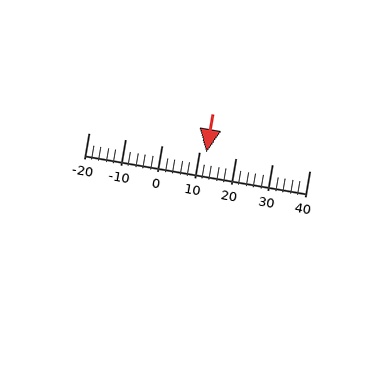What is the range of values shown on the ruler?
The ruler shows values from -20 to 40.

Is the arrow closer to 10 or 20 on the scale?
The arrow is closer to 10.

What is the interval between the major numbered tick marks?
The major tick marks are spaced 10 units apart.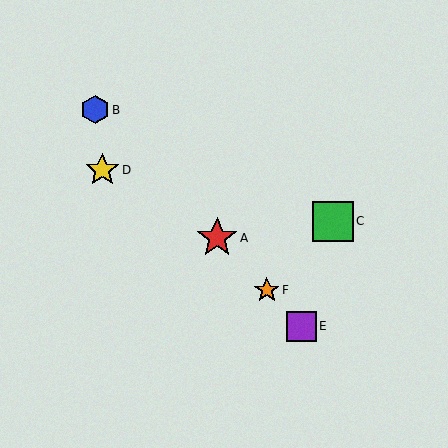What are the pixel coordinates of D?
Object D is at (102, 170).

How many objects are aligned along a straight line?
4 objects (A, B, E, F) are aligned along a straight line.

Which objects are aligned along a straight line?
Objects A, B, E, F are aligned along a straight line.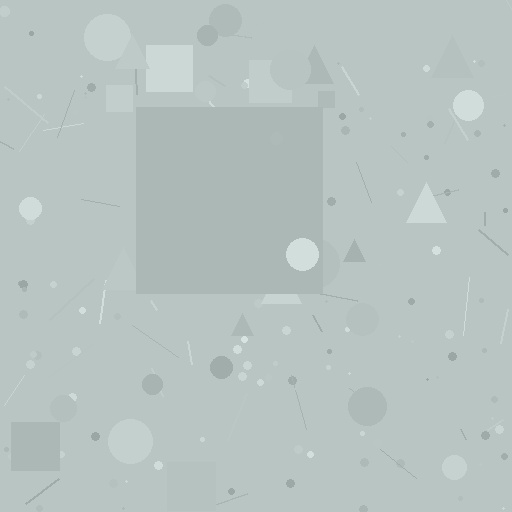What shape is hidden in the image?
A square is hidden in the image.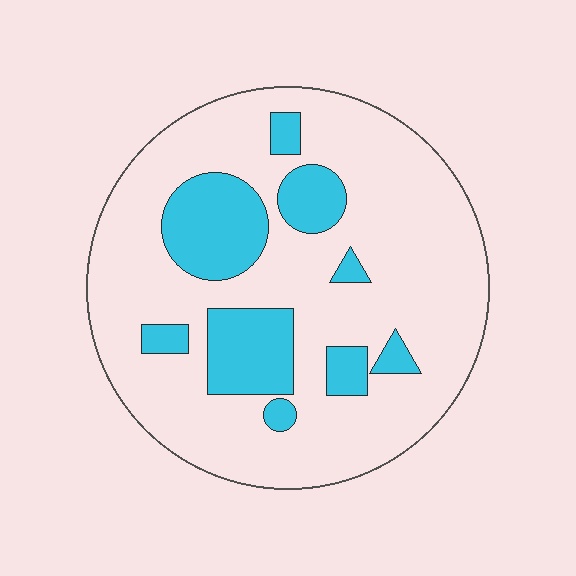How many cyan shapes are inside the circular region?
9.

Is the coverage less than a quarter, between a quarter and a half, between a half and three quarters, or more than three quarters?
Less than a quarter.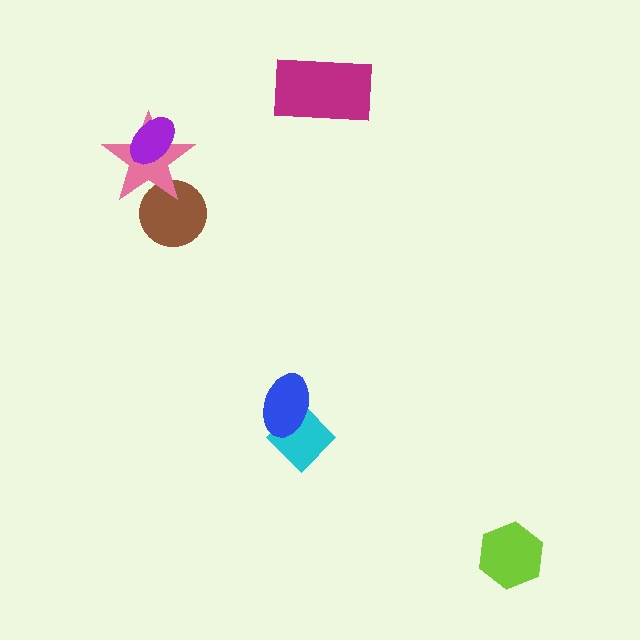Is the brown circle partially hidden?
Yes, it is partially covered by another shape.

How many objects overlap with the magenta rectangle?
0 objects overlap with the magenta rectangle.